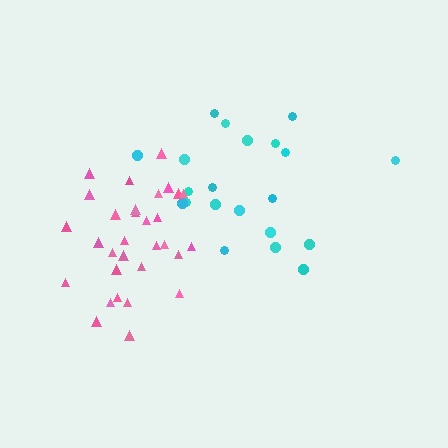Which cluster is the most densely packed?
Pink.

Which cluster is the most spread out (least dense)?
Cyan.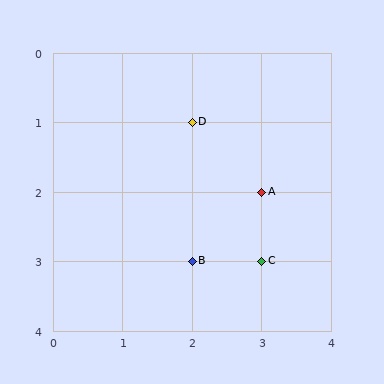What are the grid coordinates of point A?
Point A is at grid coordinates (3, 2).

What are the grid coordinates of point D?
Point D is at grid coordinates (2, 1).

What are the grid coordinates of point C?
Point C is at grid coordinates (3, 3).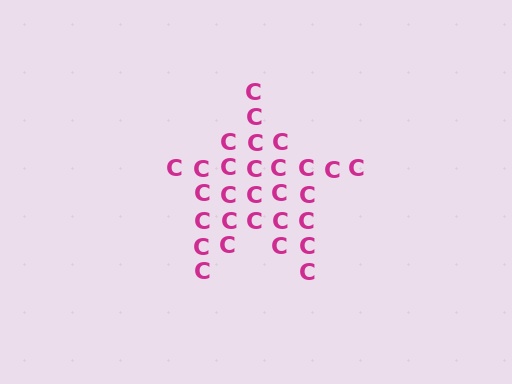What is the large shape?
The large shape is a star.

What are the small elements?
The small elements are letter C's.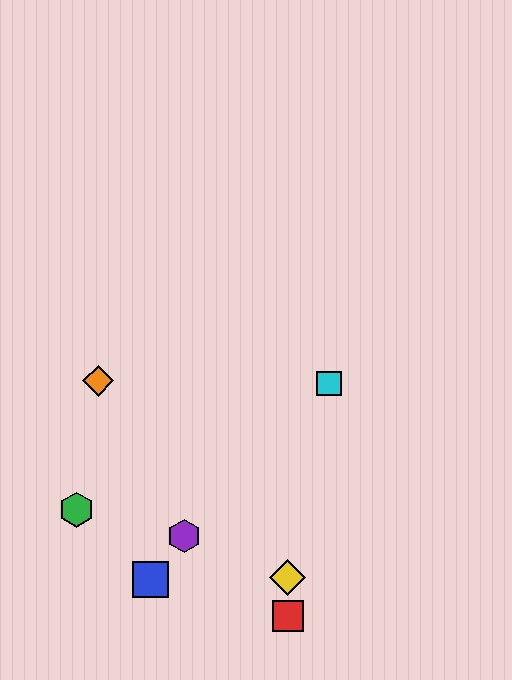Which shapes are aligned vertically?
The red square, the yellow diamond are aligned vertically.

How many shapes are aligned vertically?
2 shapes (the red square, the yellow diamond) are aligned vertically.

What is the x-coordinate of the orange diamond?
The orange diamond is at x≈98.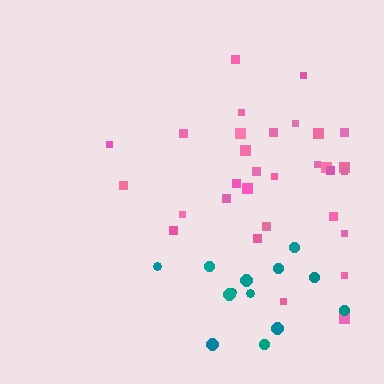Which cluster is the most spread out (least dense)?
Pink.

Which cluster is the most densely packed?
Teal.